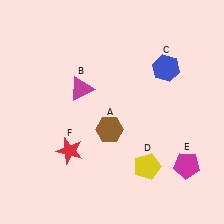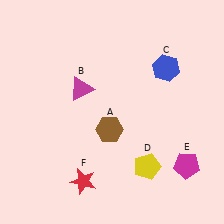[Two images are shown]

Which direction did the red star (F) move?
The red star (F) moved down.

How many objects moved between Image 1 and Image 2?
1 object moved between the two images.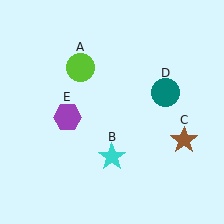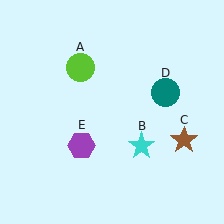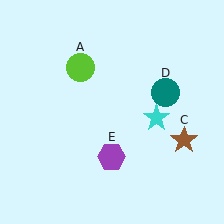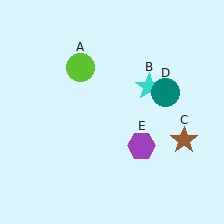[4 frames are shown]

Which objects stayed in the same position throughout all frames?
Lime circle (object A) and brown star (object C) and teal circle (object D) remained stationary.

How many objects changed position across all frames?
2 objects changed position: cyan star (object B), purple hexagon (object E).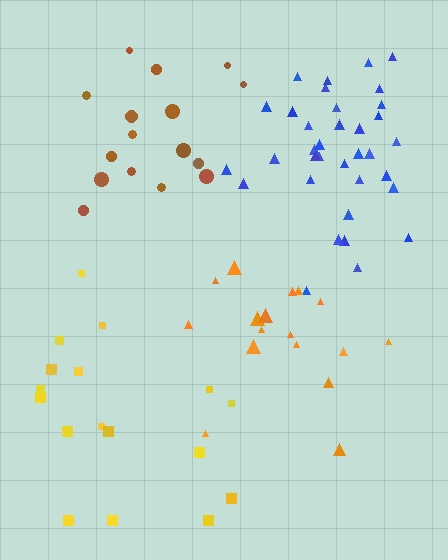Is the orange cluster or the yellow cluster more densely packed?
Orange.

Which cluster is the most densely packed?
Blue.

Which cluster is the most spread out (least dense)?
Yellow.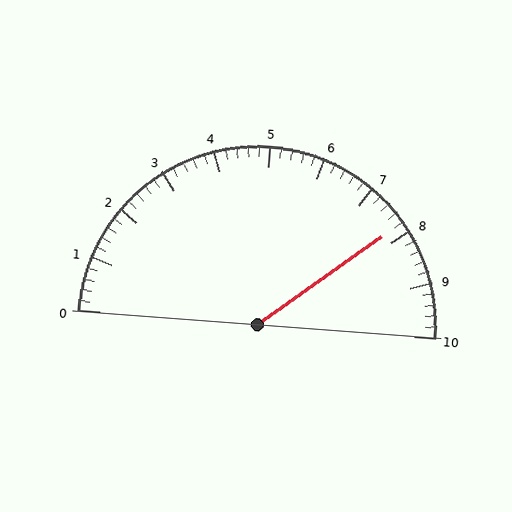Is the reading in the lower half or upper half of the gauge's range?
The reading is in the upper half of the range (0 to 10).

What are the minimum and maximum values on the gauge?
The gauge ranges from 0 to 10.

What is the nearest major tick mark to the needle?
The nearest major tick mark is 8.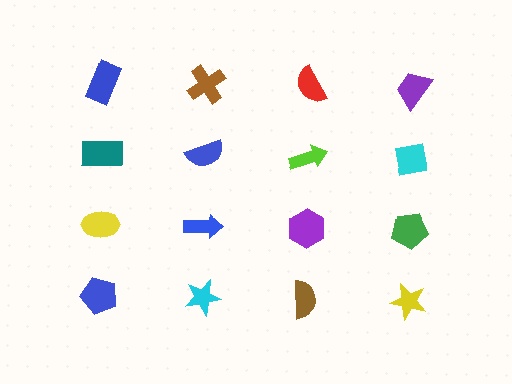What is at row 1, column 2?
A brown cross.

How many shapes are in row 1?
4 shapes.